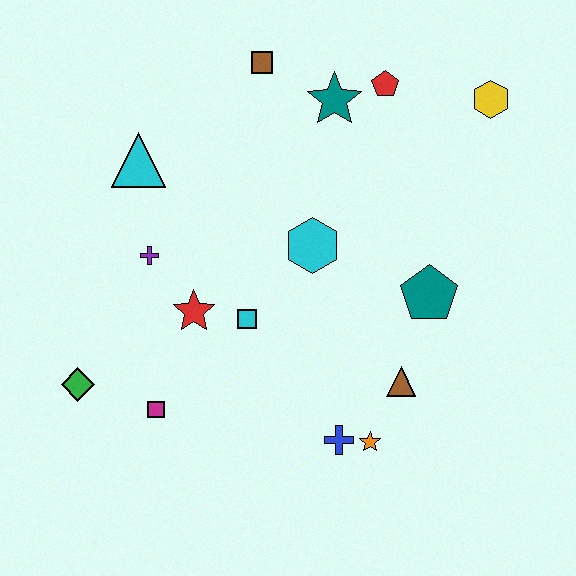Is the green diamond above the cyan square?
No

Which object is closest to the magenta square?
The green diamond is closest to the magenta square.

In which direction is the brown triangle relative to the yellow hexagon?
The brown triangle is below the yellow hexagon.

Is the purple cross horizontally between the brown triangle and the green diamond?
Yes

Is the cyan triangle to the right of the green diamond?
Yes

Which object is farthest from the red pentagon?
The green diamond is farthest from the red pentagon.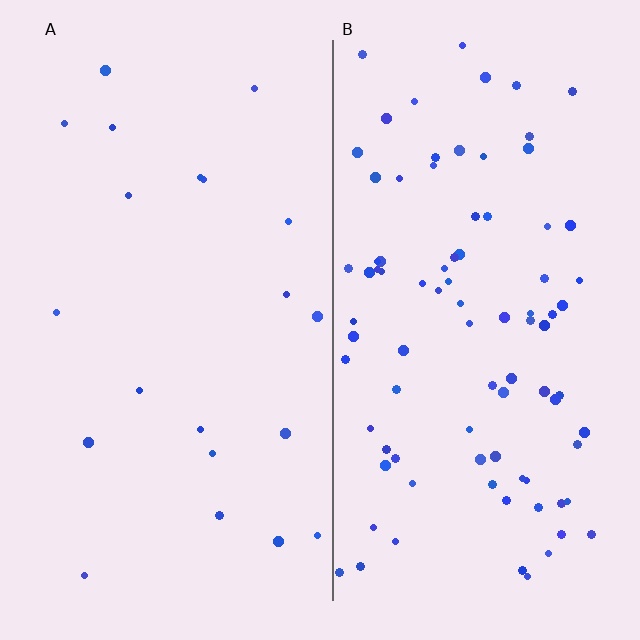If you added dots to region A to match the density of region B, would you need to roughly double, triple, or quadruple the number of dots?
Approximately quadruple.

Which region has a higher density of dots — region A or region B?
B (the right).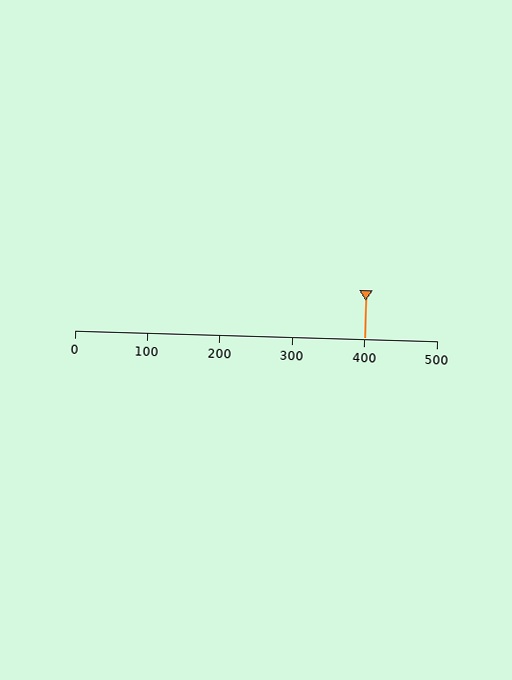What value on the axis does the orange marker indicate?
The marker indicates approximately 400.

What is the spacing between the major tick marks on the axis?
The major ticks are spaced 100 apart.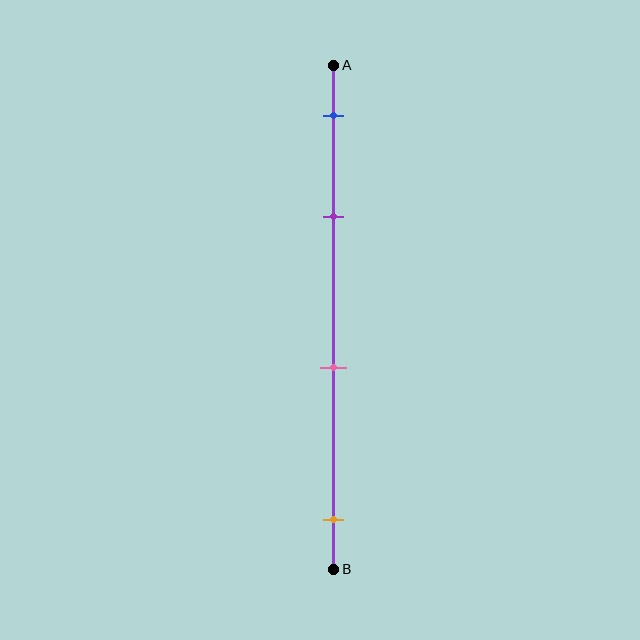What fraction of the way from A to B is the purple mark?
The purple mark is approximately 30% (0.3) of the way from A to B.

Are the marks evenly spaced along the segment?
No, the marks are not evenly spaced.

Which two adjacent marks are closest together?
The blue and purple marks are the closest adjacent pair.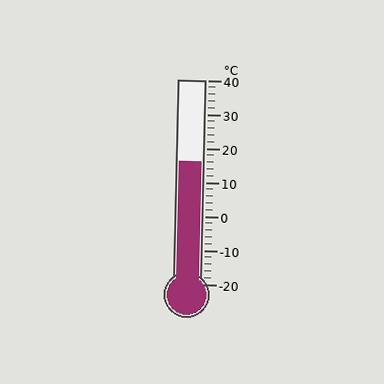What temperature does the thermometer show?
The thermometer shows approximately 16°C.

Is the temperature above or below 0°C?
The temperature is above 0°C.